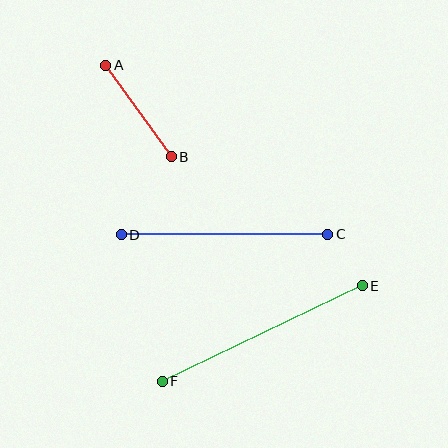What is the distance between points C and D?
The distance is approximately 206 pixels.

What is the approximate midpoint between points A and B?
The midpoint is at approximately (139, 111) pixels.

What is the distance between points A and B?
The distance is approximately 113 pixels.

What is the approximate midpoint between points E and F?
The midpoint is at approximately (262, 333) pixels.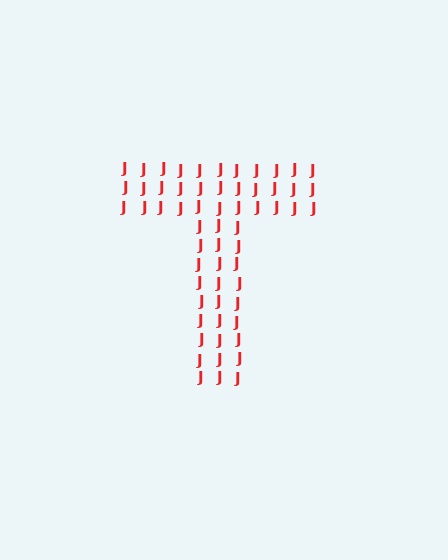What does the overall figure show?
The overall figure shows the letter T.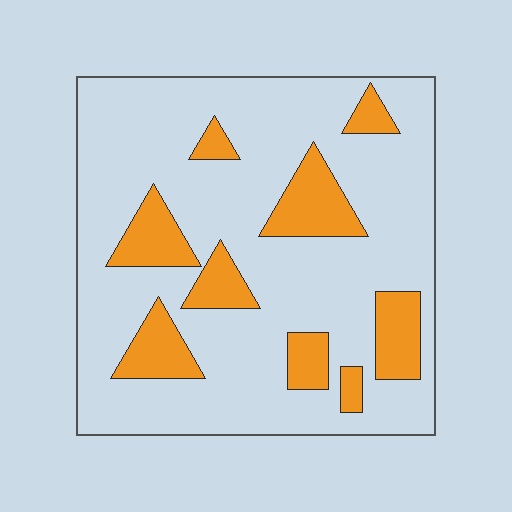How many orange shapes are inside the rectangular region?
9.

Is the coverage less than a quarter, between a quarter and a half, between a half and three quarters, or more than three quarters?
Less than a quarter.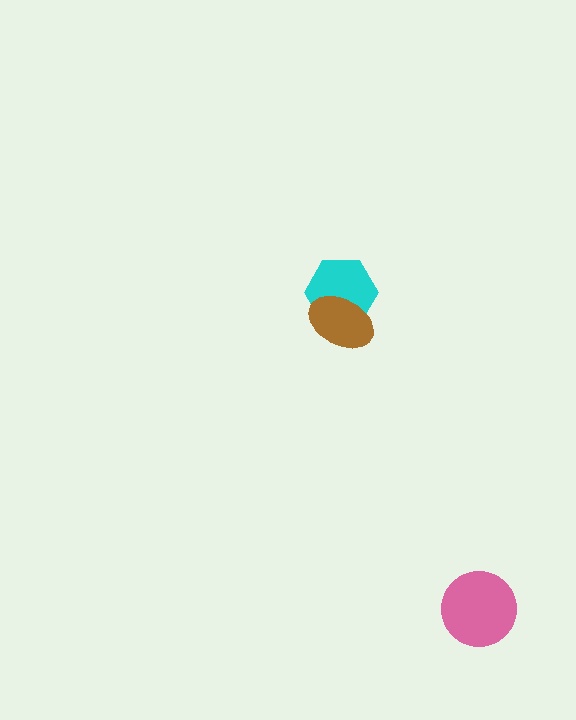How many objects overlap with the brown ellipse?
1 object overlaps with the brown ellipse.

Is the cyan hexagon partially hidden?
Yes, it is partially covered by another shape.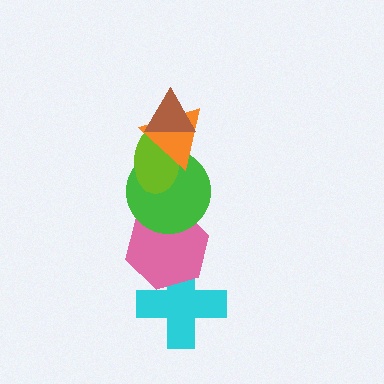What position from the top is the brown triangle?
The brown triangle is 1st from the top.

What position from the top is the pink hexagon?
The pink hexagon is 5th from the top.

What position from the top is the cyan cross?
The cyan cross is 6th from the top.